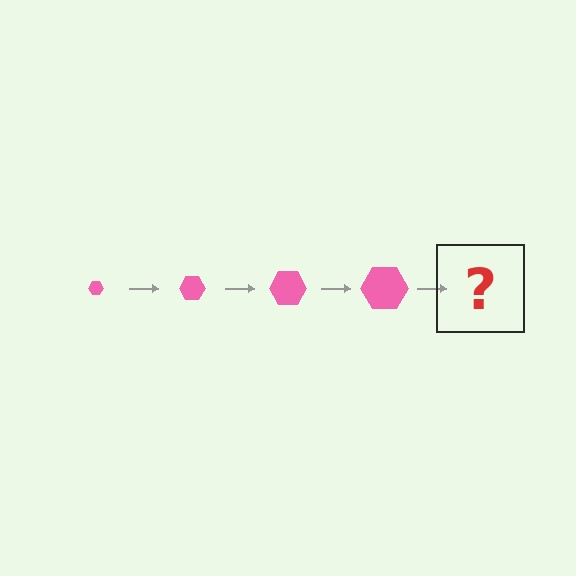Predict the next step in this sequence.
The next step is a pink hexagon, larger than the previous one.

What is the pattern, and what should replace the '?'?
The pattern is that the hexagon gets progressively larger each step. The '?' should be a pink hexagon, larger than the previous one.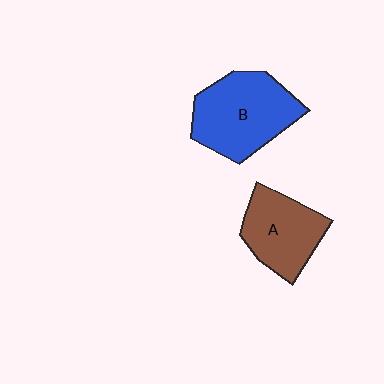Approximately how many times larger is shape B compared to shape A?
Approximately 1.3 times.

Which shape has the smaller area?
Shape A (brown).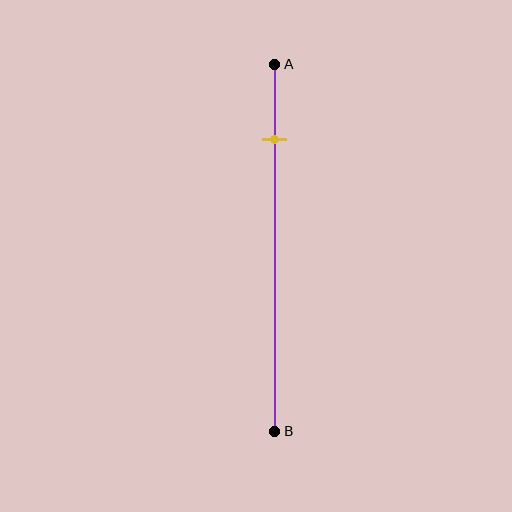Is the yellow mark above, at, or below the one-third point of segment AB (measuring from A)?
The yellow mark is above the one-third point of segment AB.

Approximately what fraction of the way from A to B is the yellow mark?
The yellow mark is approximately 20% of the way from A to B.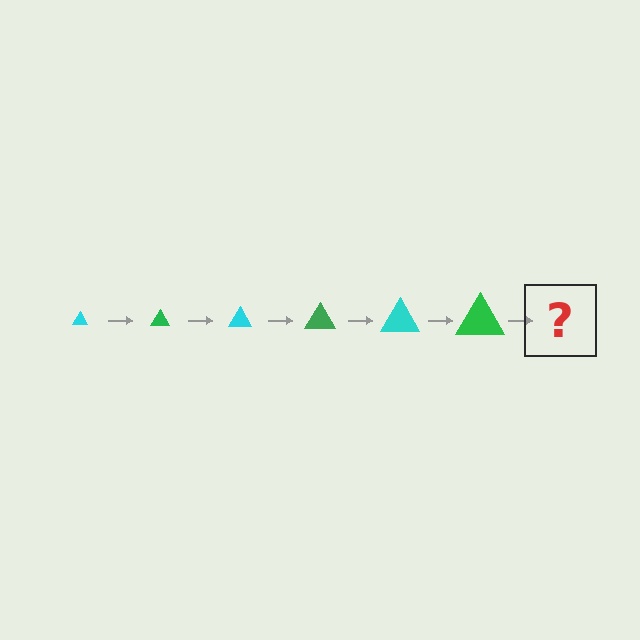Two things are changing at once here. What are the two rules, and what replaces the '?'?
The two rules are that the triangle grows larger each step and the color cycles through cyan and green. The '?' should be a cyan triangle, larger than the previous one.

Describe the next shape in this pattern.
It should be a cyan triangle, larger than the previous one.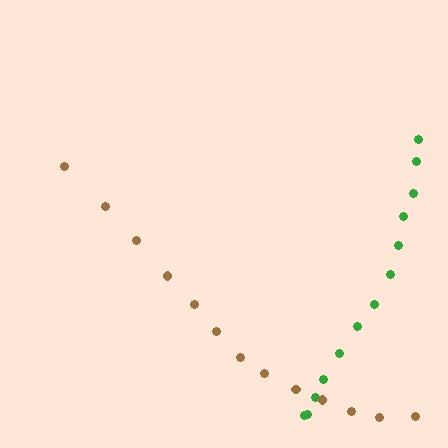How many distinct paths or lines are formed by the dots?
There are 2 distinct paths.